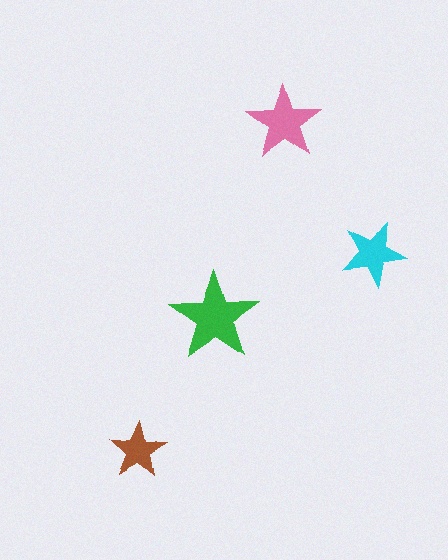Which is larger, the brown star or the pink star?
The pink one.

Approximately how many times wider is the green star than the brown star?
About 1.5 times wider.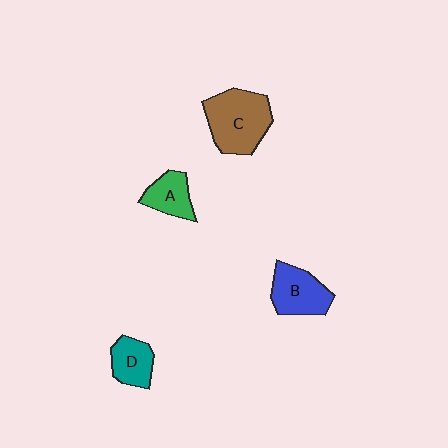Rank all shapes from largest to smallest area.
From largest to smallest: C (brown), B (blue), D (teal), A (green).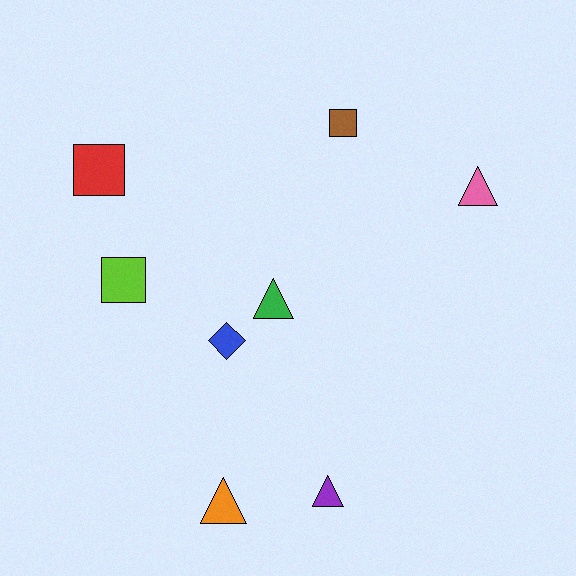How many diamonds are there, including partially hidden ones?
There is 1 diamond.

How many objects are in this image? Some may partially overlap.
There are 8 objects.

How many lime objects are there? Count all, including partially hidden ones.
There is 1 lime object.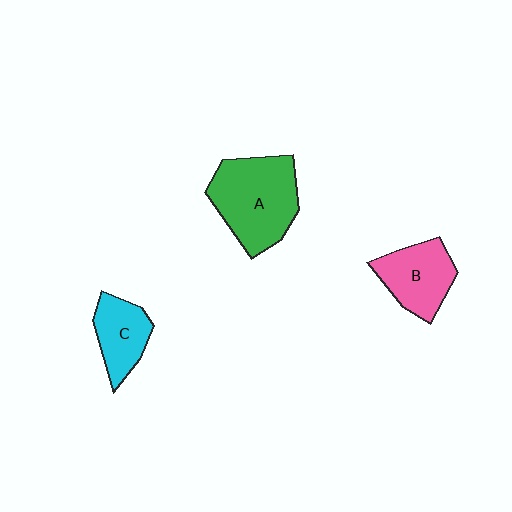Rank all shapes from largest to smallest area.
From largest to smallest: A (green), B (pink), C (cyan).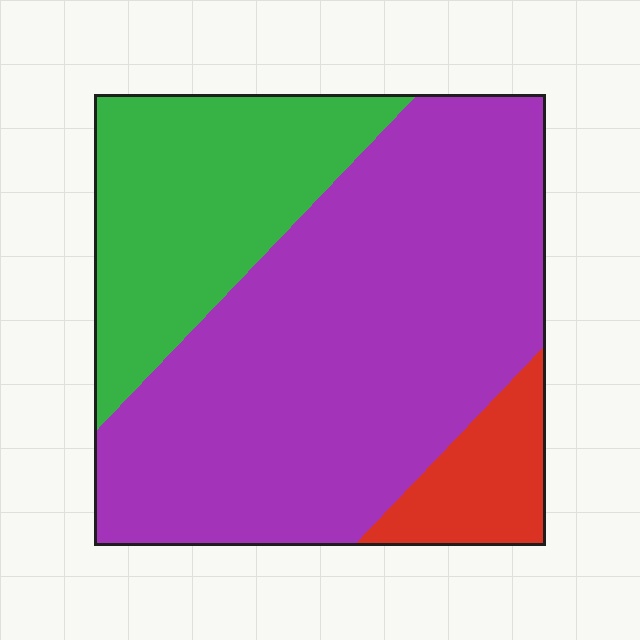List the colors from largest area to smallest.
From largest to smallest: purple, green, red.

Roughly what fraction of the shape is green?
Green takes up about one quarter (1/4) of the shape.